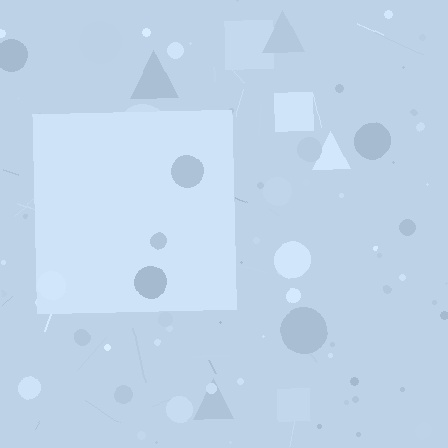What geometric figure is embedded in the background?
A square is embedded in the background.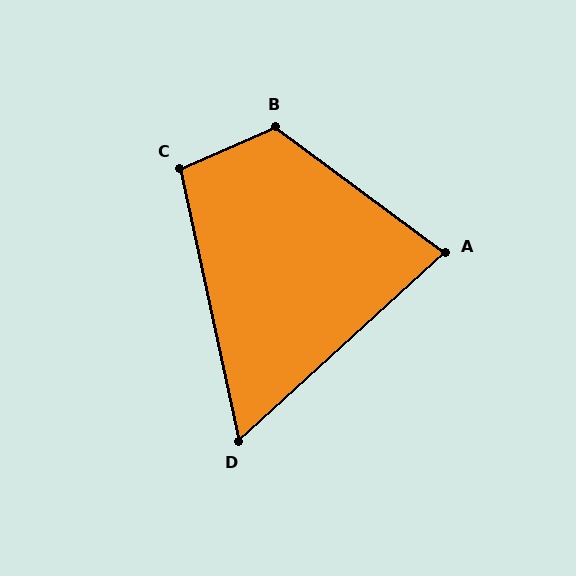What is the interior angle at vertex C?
Approximately 101 degrees (obtuse).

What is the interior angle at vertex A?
Approximately 79 degrees (acute).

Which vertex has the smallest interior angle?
D, at approximately 60 degrees.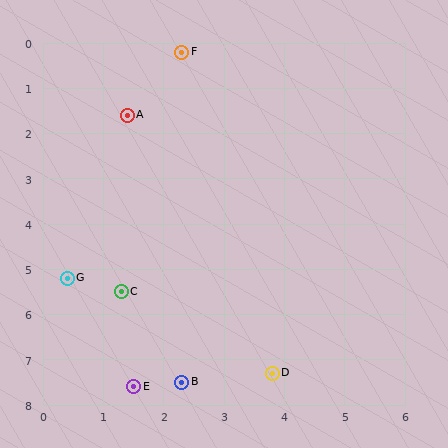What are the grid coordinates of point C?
Point C is at approximately (1.3, 5.5).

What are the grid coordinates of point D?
Point D is at approximately (3.8, 7.3).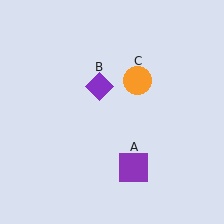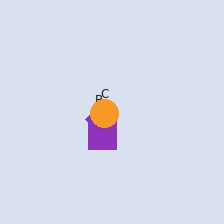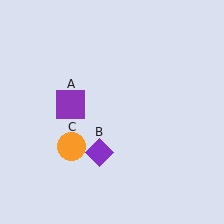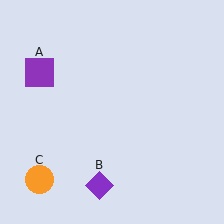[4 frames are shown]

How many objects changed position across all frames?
3 objects changed position: purple square (object A), purple diamond (object B), orange circle (object C).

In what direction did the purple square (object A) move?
The purple square (object A) moved up and to the left.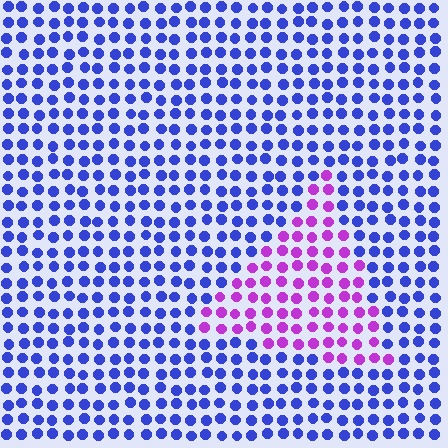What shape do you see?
I see a triangle.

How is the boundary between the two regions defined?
The boundary is defined purely by a slight shift in hue (about 59 degrees). Spacing, size, and orientation are identical on both sides.